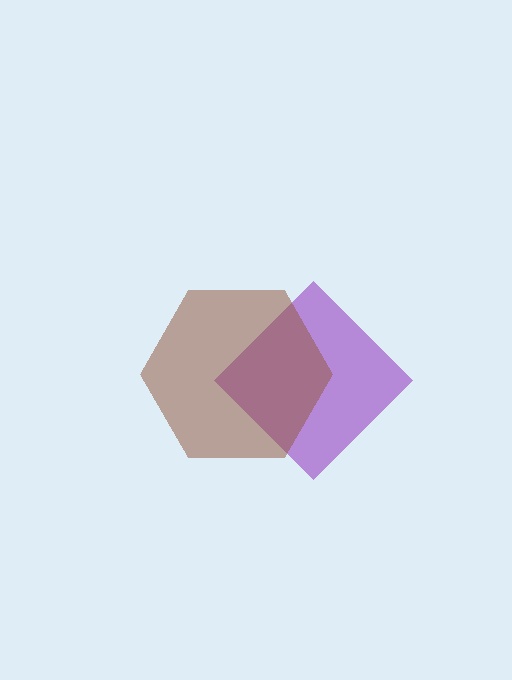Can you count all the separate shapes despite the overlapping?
Yes, there are 2 separate shapes.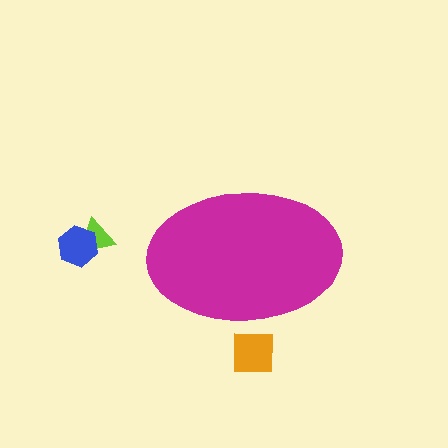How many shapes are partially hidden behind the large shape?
1 shape is partially hidden.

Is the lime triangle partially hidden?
No, the lime triangle is fully visible.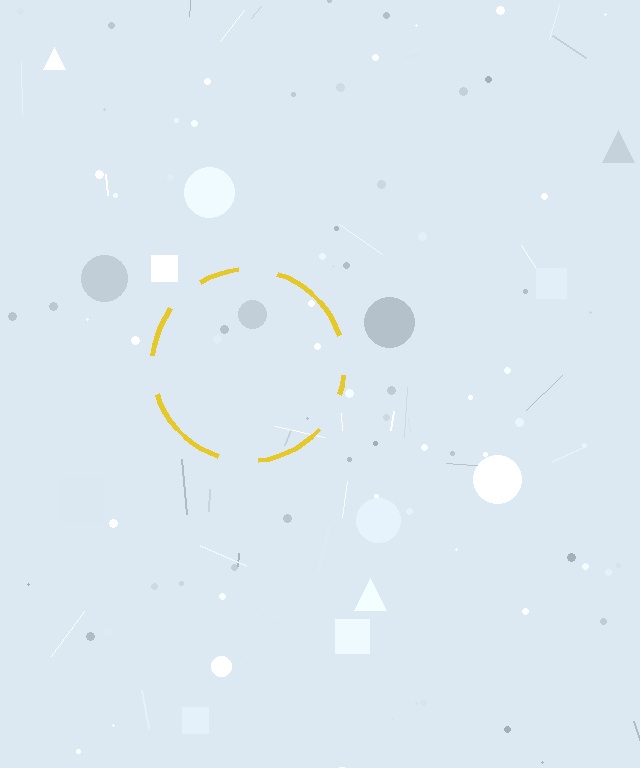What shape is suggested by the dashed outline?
The dashed outline suggests a circle.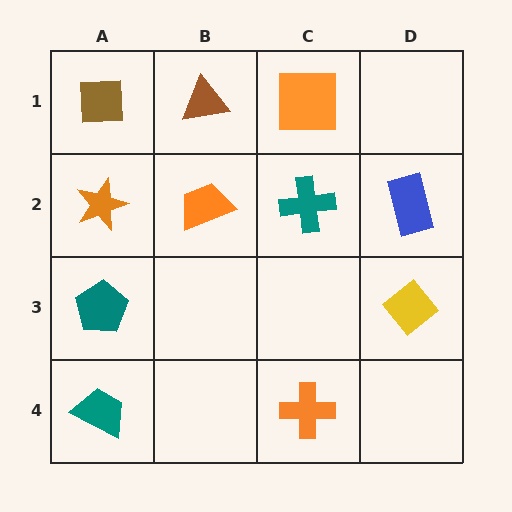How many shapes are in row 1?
3 shapes.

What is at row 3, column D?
A yellow diamond.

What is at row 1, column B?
A brown triangle.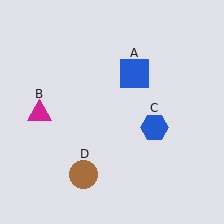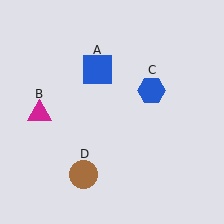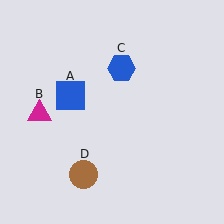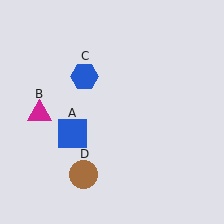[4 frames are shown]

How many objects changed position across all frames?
2 objects changed position: blue square (object A), blue hexagon (object C).